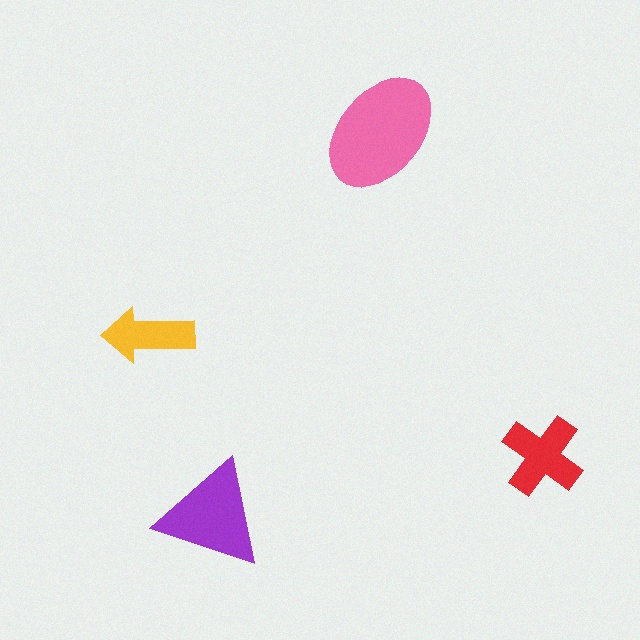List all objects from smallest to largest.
The yellow arrow, the red cross, the purple triangle, the pink ellipse.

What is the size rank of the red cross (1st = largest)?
3rd.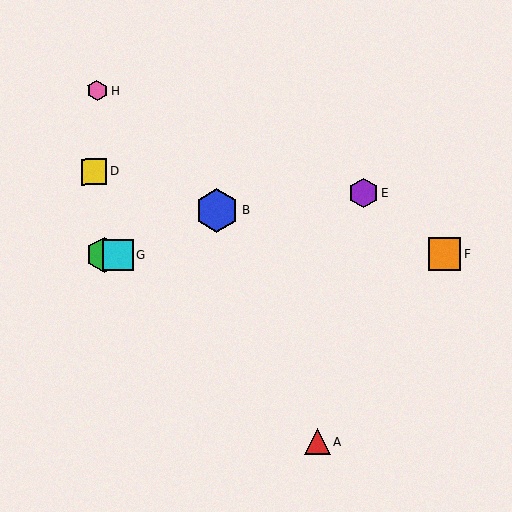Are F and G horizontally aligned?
Yes, both are at y≈254.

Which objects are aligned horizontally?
Objects C, F, G are aligned horizontally.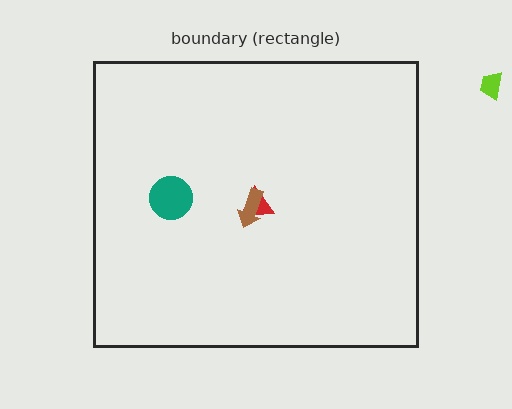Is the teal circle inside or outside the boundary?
Inside.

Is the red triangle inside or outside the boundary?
Inside.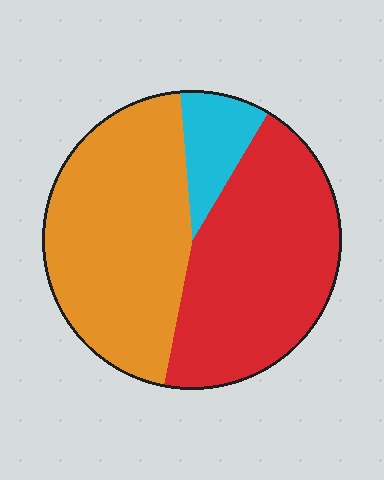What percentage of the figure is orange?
Orange takes up between a quarter and a half of the figure.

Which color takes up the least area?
Cyan, at roughly 10%.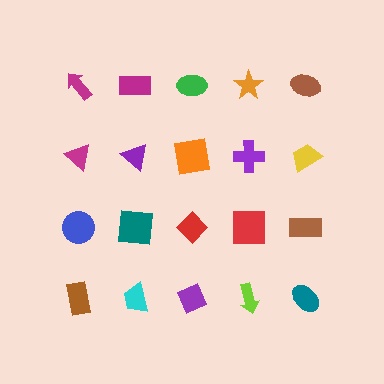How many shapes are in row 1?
5 shapes.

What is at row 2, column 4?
A purple cross.